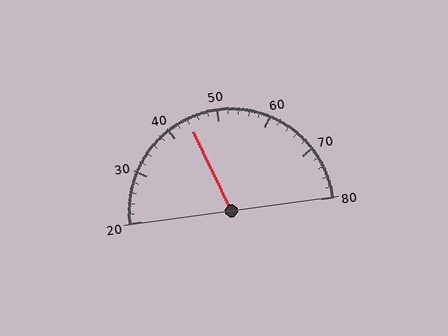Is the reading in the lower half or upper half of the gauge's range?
The reading is in the lower half of the range (20 to 80).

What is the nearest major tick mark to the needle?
The nearest major tick mark is 40.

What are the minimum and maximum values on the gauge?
The gauge ranges from 20 to 80.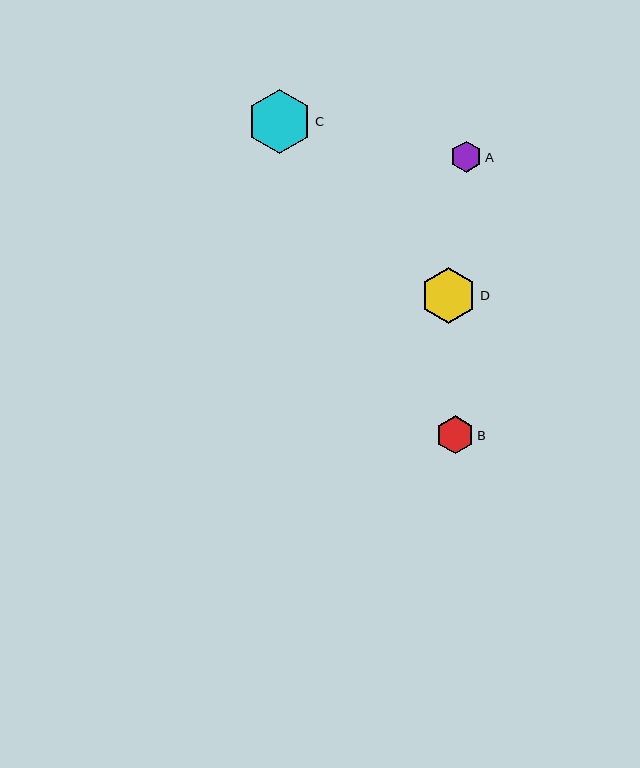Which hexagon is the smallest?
Hexagon A is the smallest with a size of approximately 31 pixels.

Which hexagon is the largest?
Hexagon C is the largest with a size of approximately 64 pixels.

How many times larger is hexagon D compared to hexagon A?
Hexagon D is approximately 1.8 times the size of hexagon A.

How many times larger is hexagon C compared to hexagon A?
Hexagon C is approximately 2.1 times the size of hexagon A.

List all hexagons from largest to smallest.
From largest to smallest: C, D, B, A.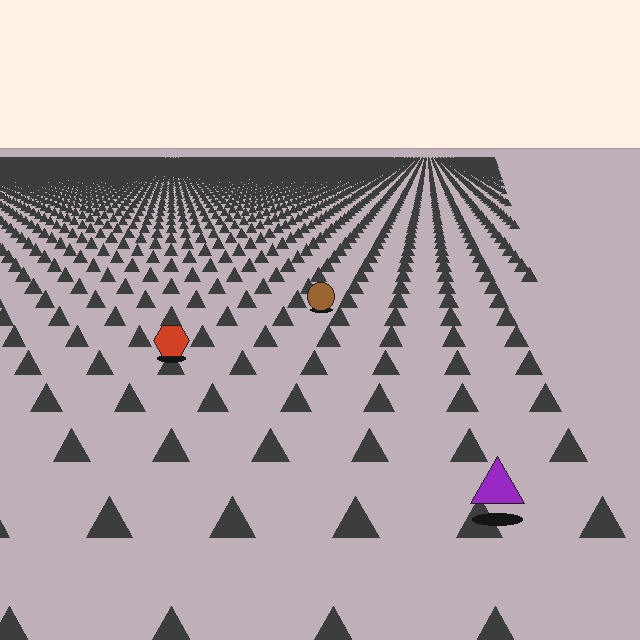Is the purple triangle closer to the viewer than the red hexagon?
Yes. The purple triangle is closer — you can tell from the texture gradient: the ground texture is coarser near it.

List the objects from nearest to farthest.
From nearest to farthest: the purple triangle, the red hexagon, the brown circle.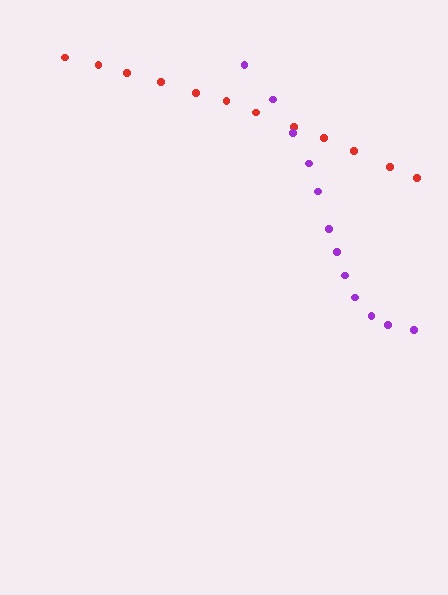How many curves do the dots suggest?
There are 2 distinct paths.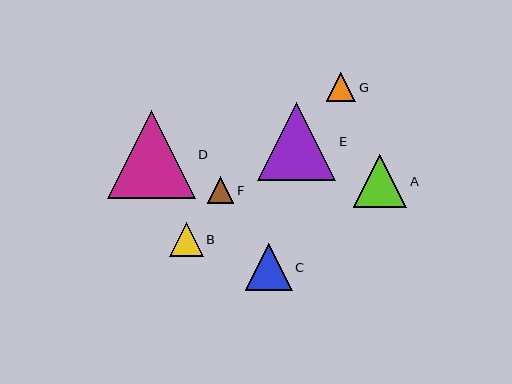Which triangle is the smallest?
Triangle F is the smallest with a size of approximately 26 pixels.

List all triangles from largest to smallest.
From largest to smallest: D, E, A, C, B, G, F.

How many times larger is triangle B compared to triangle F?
Triangle B is approximately 1.3 times the size of triangle F.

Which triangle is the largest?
Triangle D is the largest with a size of approximately 88 pixels.